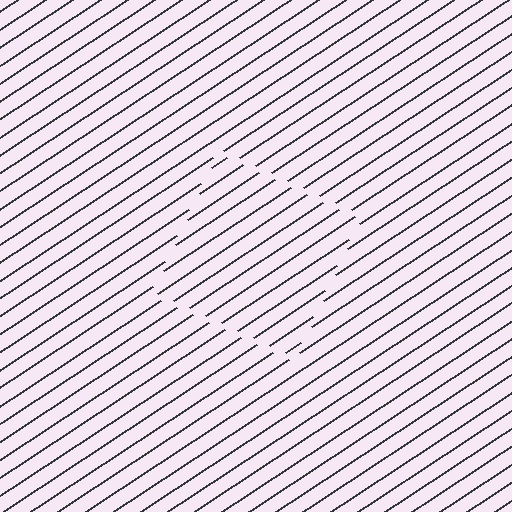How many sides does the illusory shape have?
4 sides — the line-ends trace a square.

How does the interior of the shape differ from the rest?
The interior of the shape contains the same grating, shifted by half a period — the contour is defined by the phase discontinuity where line-ends from the inner and outer gratings abut.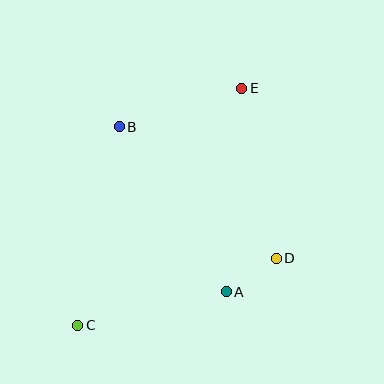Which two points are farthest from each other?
Points C and E are farthest from each other.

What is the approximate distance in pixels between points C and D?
The distance between C and D is approximately 209 pixels.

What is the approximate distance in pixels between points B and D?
The distance between B and D is approximately 205 pixels.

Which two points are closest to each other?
Points A and D are closest to each other.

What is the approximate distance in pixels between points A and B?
The distance between A and B is approximately 197 pixels.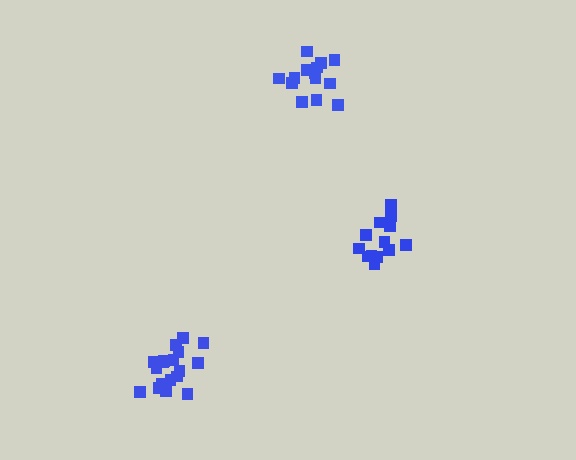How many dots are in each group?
Group 1: 18 dots, Group 2: 14 dots, Group 3: 13 dots (45 total).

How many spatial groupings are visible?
There are 3 spatial groupings.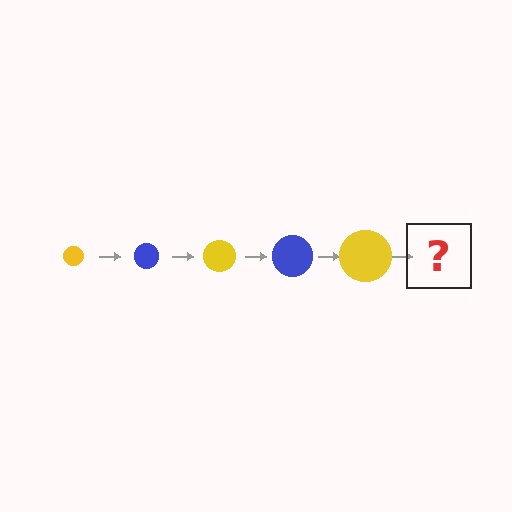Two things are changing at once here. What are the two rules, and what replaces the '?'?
The two rules are that the circle grows larger each step and the color cycles through yellow and blue. The '?' should be a blue circle, larger than the previous one.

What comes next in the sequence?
The next element should be a blue circle, larger than the previous one.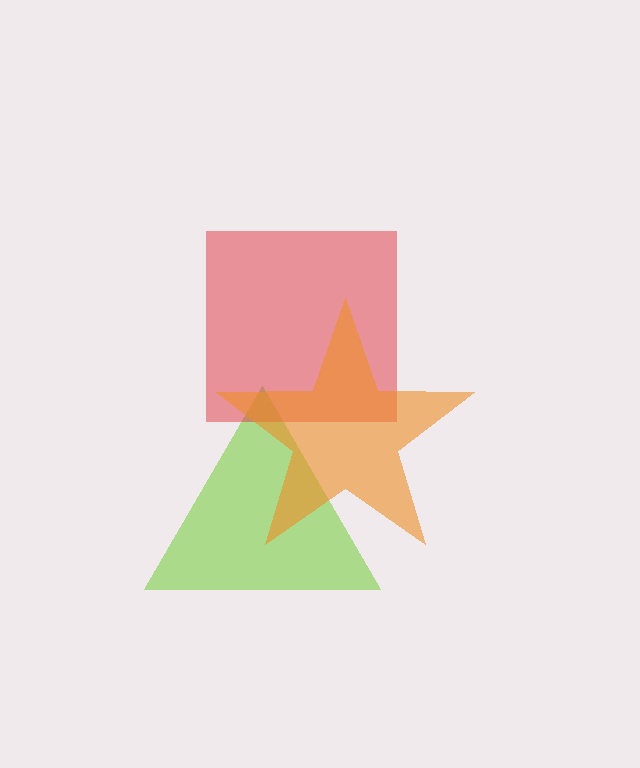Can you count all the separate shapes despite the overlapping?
Yes, there are 3 separate shapes.